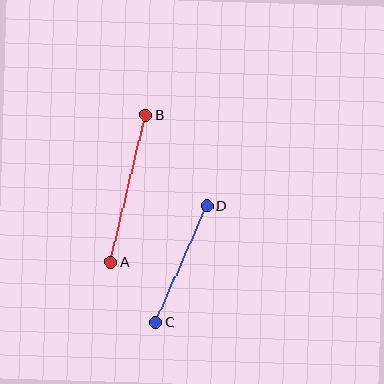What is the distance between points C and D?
The distance is approximately 127 pixels.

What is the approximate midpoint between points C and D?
The midpoint is at approximately (181, 264) pixels.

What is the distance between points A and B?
The distance is approximately 152 pixels.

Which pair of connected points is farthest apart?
Points A and B are farthest apart.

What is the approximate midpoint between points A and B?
The midpoint is at approximately (128, 188) pixels.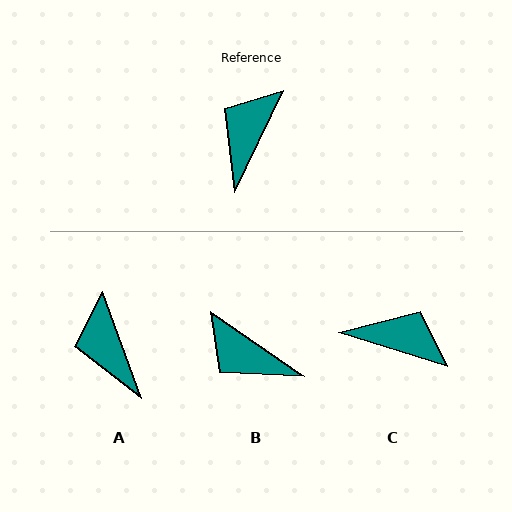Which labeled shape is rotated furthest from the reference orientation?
C, about 82 degrees away.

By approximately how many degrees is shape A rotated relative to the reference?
Approximately 46 degrees counter-clockwise.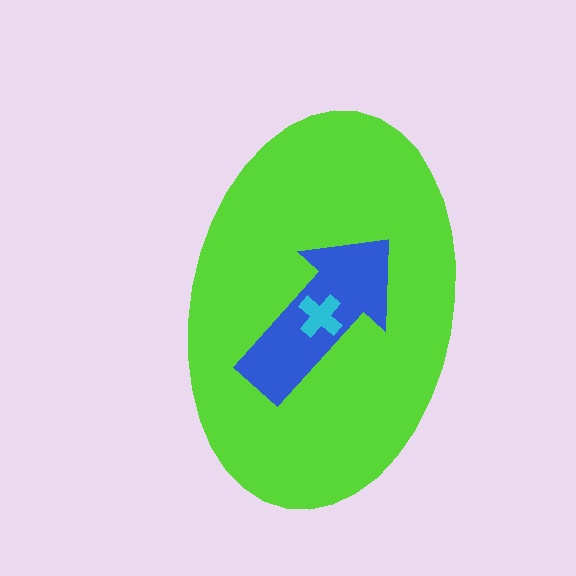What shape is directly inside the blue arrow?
The cyan cross.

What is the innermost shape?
The cyan cross.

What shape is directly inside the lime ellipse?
The blue arrow.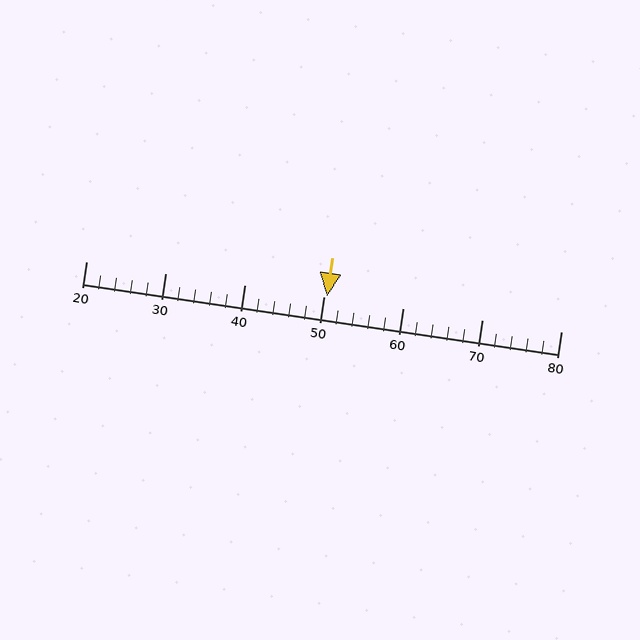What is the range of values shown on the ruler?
The ruler shows values from 20 to 80.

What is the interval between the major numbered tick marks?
The major tick marks are spaced 10 units apart.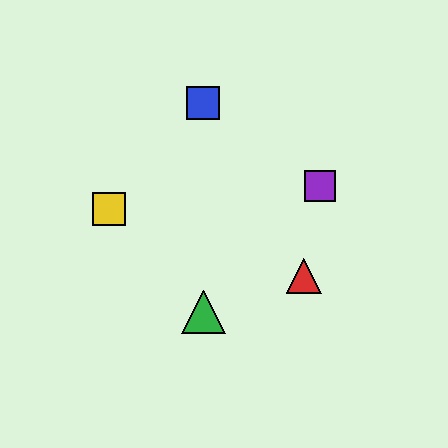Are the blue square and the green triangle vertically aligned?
Yes, both are at x≈203.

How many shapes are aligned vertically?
2 shapes (the blue square, the green triangle) are aligned vertically.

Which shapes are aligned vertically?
The blue square, the green triangle are aligned vertically.